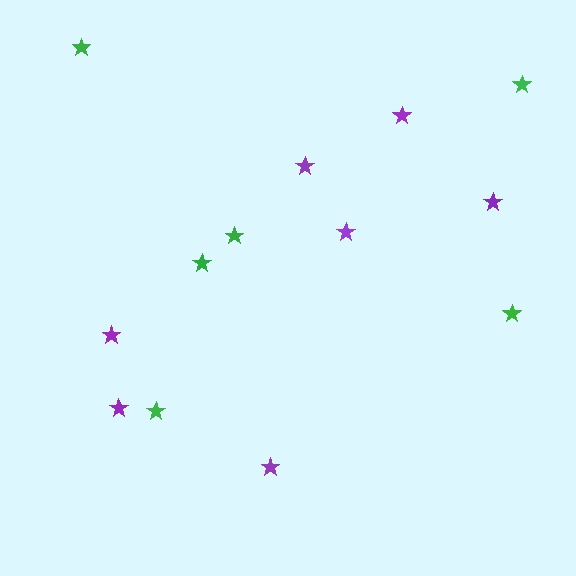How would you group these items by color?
There are 2 groups: one group of purple stars (7) and one group of green stars (6).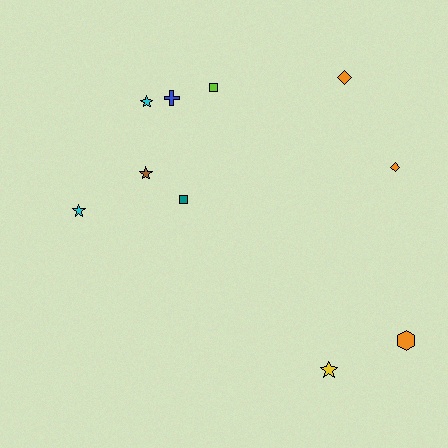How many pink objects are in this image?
There are no pink objects.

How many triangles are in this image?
There are no triangles.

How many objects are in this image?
There are 10 objects.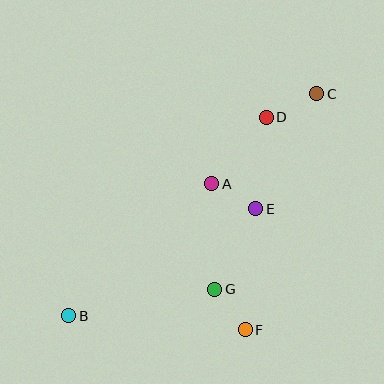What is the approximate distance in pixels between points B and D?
The distance between B and D is approximately 280 pixels.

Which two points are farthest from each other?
Points B and C are farthest from each other.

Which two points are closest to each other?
Points A and E are closest to each other.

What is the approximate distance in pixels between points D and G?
The distance between D and G is approximately 180 pixels.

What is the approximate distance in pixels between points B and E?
The distance between B and E is approximately 215 pixels.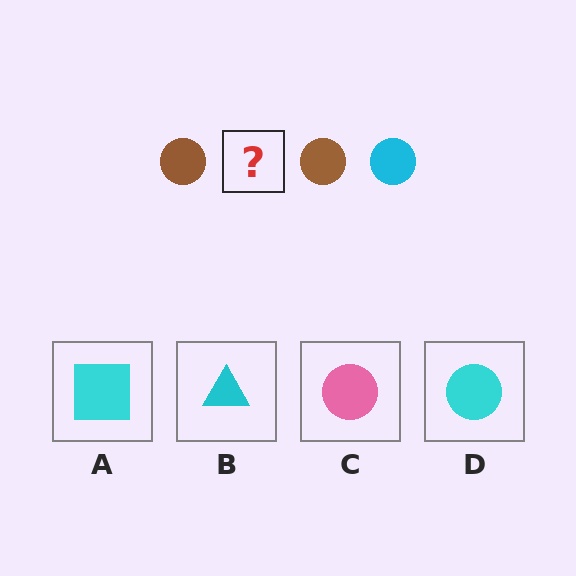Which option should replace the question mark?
Option D.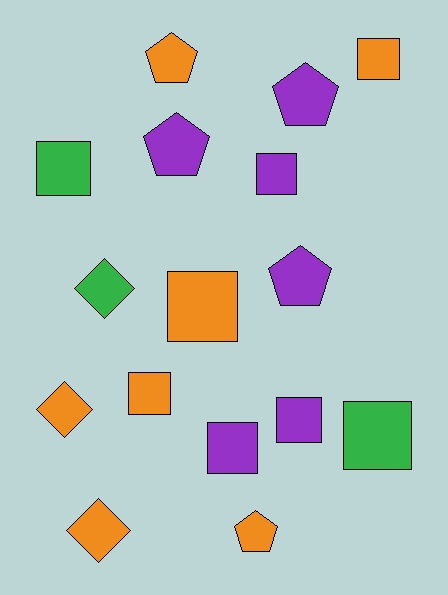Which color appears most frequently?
Orange, with 7 objects.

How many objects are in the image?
There are 16 objects.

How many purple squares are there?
There are 3 purple squares.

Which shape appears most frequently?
Square, with 8 objects.